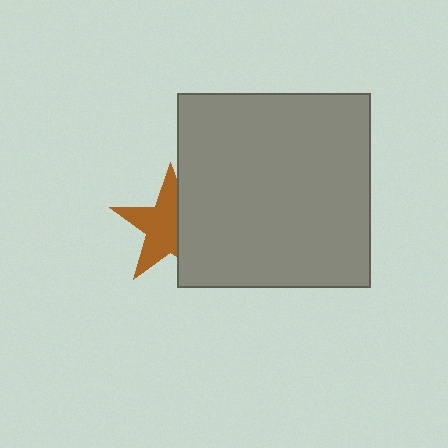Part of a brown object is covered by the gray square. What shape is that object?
It is a star.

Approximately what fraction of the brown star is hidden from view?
Roughly 39% of the brown star is hidden behind the gray square.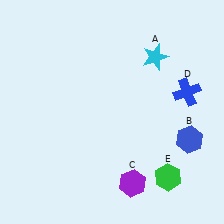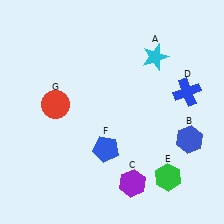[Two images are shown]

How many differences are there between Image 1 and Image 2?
There are 2 differences between the two images.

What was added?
A blue pentagon (F), a red circle (G) were added in Image 2.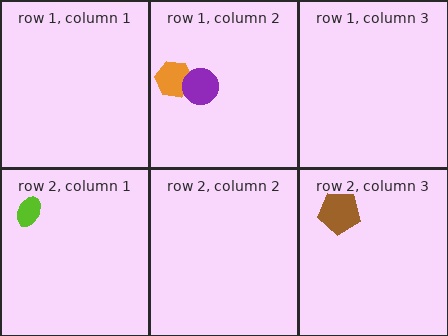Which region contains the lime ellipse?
The row 2, column 1 region.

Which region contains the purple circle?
The row 1, column 2 region.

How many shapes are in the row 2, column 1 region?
1.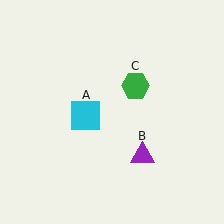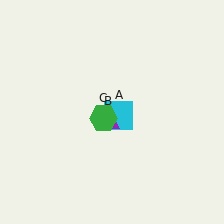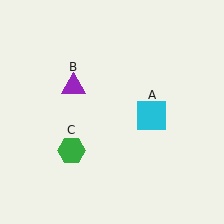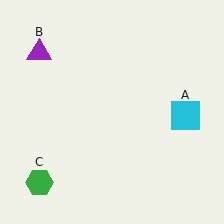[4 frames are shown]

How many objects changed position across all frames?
3 objects changed position: cyan square (object A), purple triangle (object B), green hexagon (object C).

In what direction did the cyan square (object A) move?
The cyan square (object A) moved right.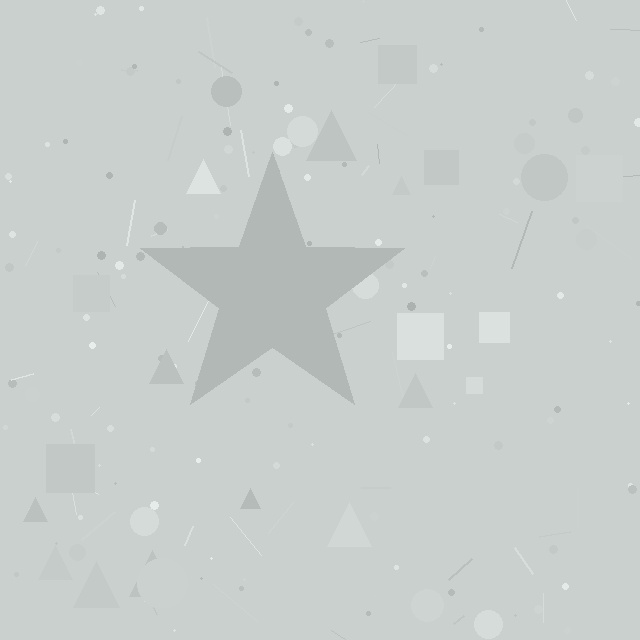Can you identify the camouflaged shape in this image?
The camouflaged shape is a star.